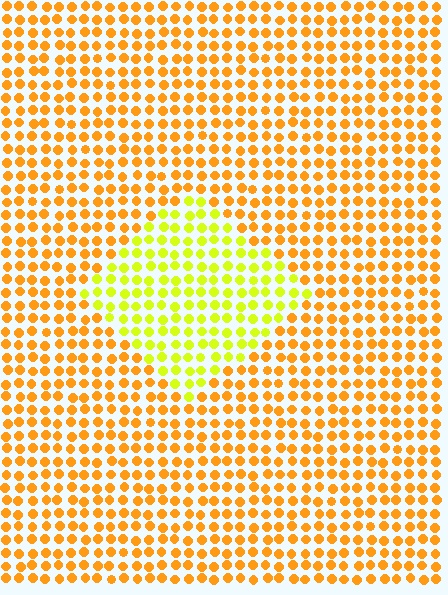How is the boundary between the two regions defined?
The boundary is defined purely by a slight shift in hue (about 36 degrees). Spacing, size, and orientation are identical on both sides.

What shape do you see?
I see a diamond.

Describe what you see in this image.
The image is filled with small orange elements in a uniform arrangement. A diamond-shaped region is visible where the elements are tinted to a slightly different hue, forming a subtle color boundary.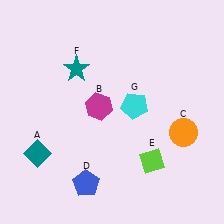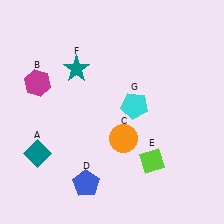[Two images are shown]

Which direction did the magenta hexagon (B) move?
The magenta hexagon (B) moved left.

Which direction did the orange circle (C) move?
The orange circle (C) moved left.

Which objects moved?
The objects that moved are: the magenta hexagon (B), the orange circle (C).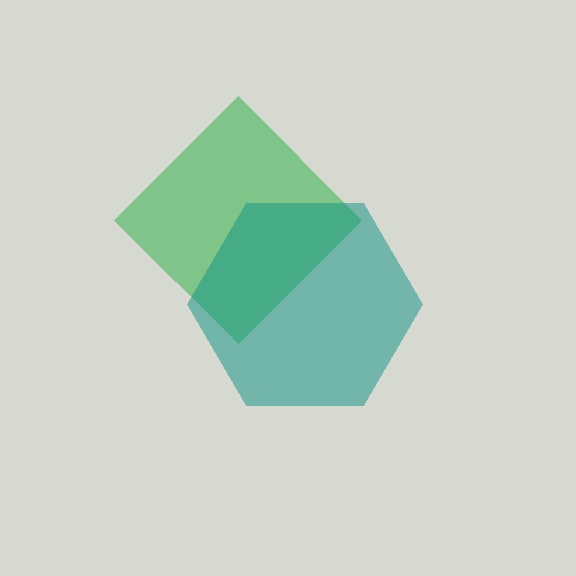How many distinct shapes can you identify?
There are 2 distinct shapes: a green diamond, a teal hexagon.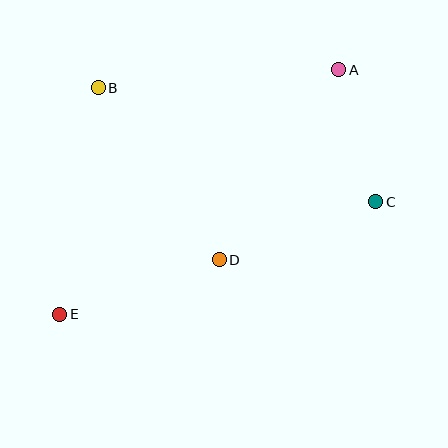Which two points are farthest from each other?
Points A and E are farthest from each other.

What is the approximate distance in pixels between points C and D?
The distance between C and D is approximately 167 pixels.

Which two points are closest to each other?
Points A and C are closest to each other.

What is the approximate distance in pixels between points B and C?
The distance between B and C is approximately 300 pixels.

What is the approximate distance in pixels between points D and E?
The distance between D and E is approximately 169 pixels.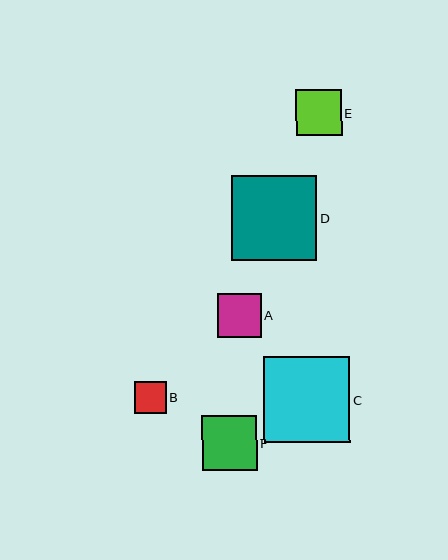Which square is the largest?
Square C is the largest with a size of approximately 86 pixels.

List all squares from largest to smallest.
From largest to smallest: C, D, F, E, A, B.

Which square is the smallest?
Square B is the smallest with a size of approximately 32 pixels.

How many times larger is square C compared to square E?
Square C is approximately 1.9 times the size of square E.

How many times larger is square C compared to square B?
Square C is approximately 2.7 times the size of square B.